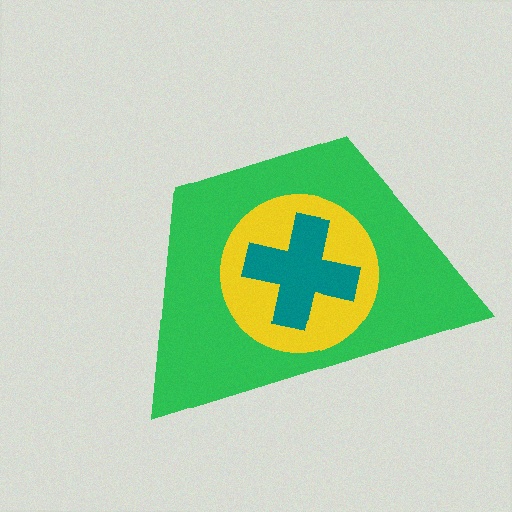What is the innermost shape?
The teal cross.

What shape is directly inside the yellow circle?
The teal cross.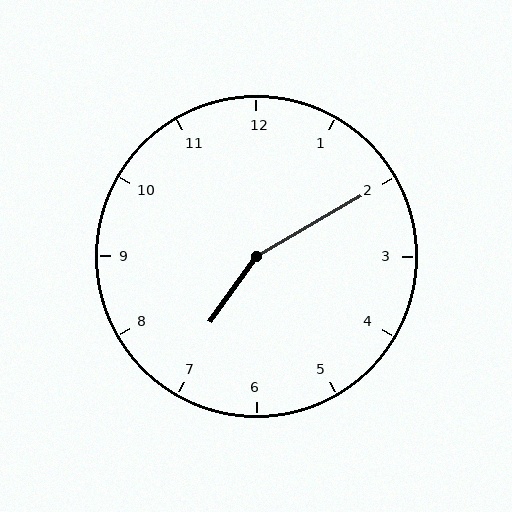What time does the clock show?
7:10.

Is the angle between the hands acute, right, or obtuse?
It is obtuse.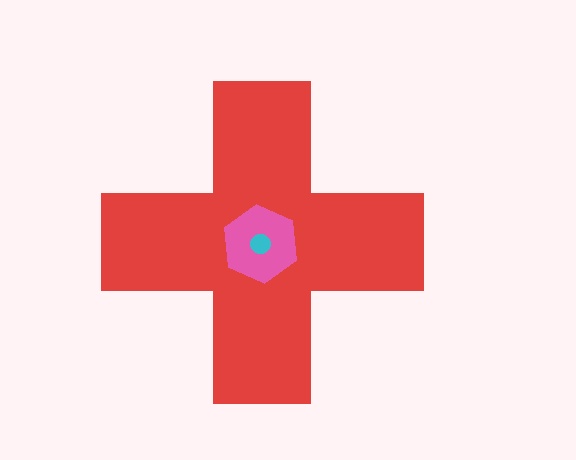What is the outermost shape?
The red cross.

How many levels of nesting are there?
3.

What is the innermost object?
The cyan circle.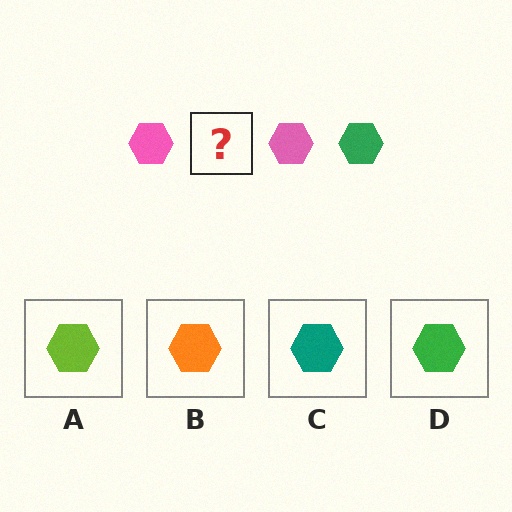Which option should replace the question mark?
Option D.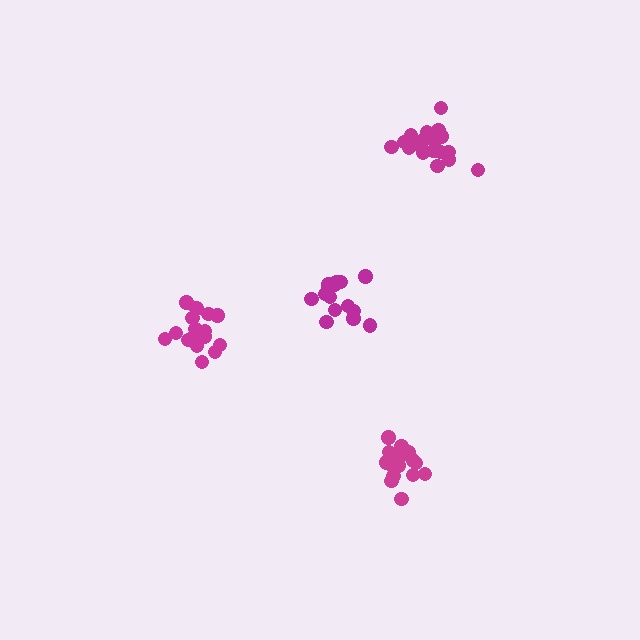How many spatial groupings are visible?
There are 4 spatial groupings.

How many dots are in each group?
Group 1: 15 dots, Group 2: 20 dots, Group 3: 17 dots, Group 4: 19 dots (71 total).